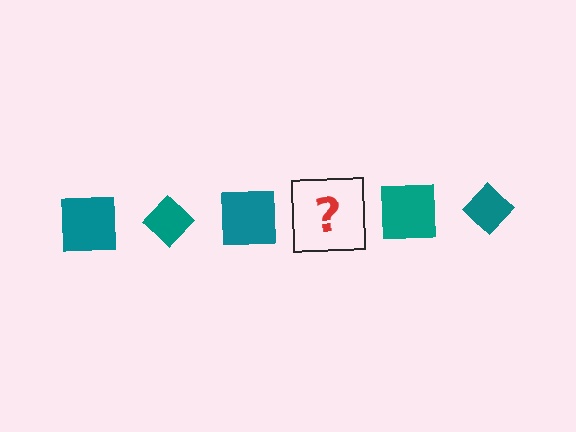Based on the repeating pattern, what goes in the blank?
The blank should be a teal diamond.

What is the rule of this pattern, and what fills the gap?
The rule is that the pattern cycles through square, diamond shapes in teal. The gap should be filled with a teal diamond.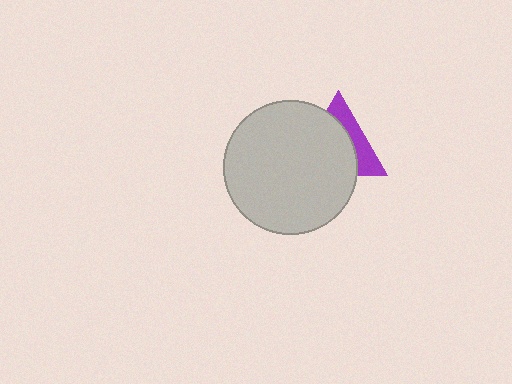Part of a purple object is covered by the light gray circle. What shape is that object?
It is a triangle.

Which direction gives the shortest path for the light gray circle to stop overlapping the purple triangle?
Moving toward the lower-left gives the shortest separation.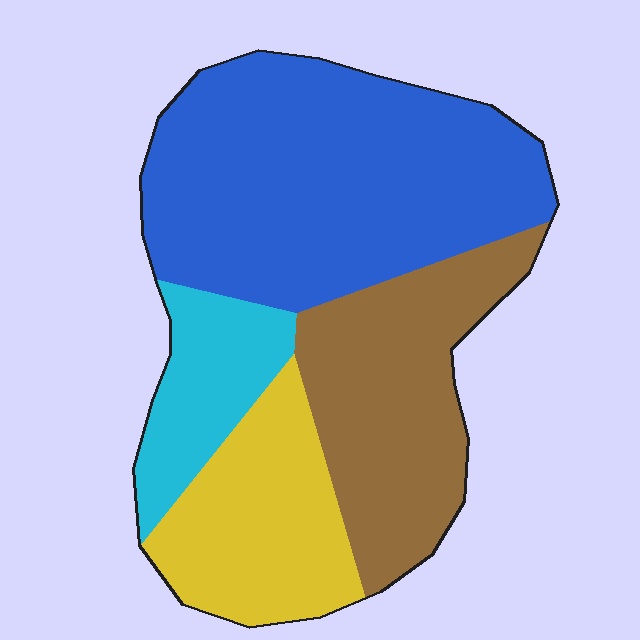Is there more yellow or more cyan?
Yellow.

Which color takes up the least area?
Cyan, at roughly 10%.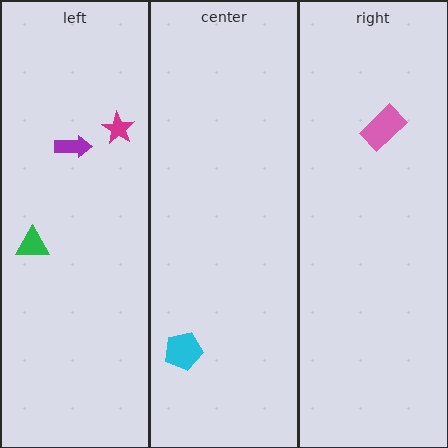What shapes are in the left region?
The purple arrow, the magenta star, the green triangle.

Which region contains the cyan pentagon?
The center region.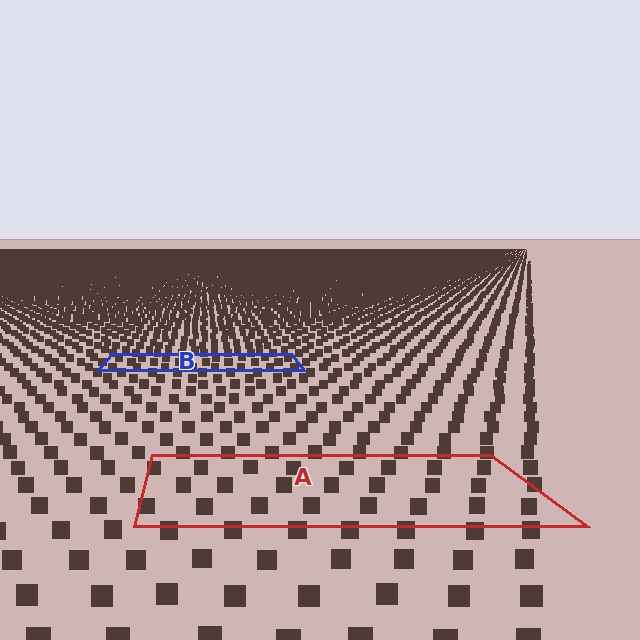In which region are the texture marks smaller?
The texture marks are smaller in region B, because it is farther away.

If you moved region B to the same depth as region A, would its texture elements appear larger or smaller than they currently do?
They would appear larger. At a closer depth, the same texture elements are projected at a bigger on-screen size.